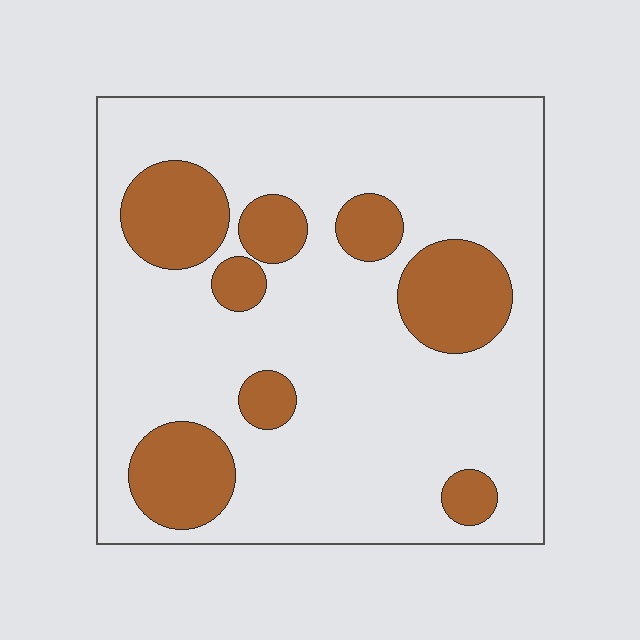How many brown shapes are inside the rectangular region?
8.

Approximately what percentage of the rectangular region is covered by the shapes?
Approximately 20%.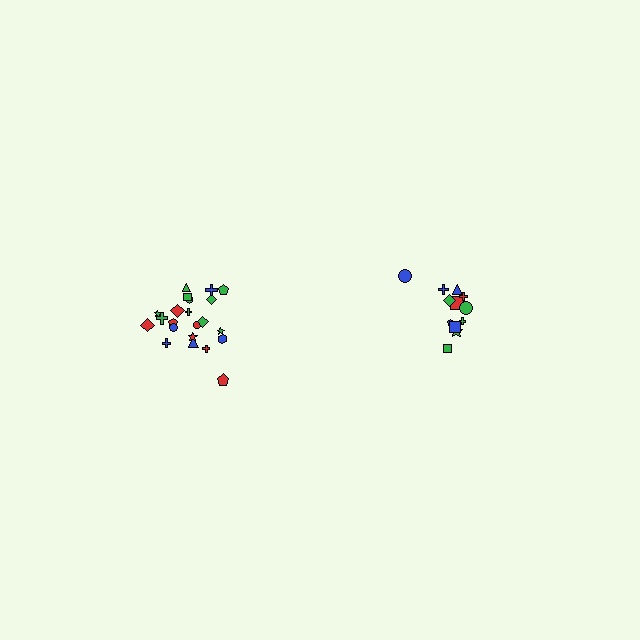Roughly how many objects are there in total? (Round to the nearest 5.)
Roughly 35 objects in total.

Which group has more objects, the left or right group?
The left group.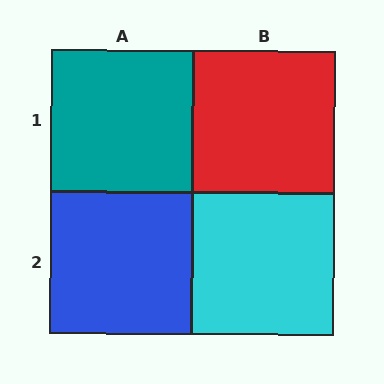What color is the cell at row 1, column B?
Red.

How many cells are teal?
1 cell is teal.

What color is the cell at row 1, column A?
Teal.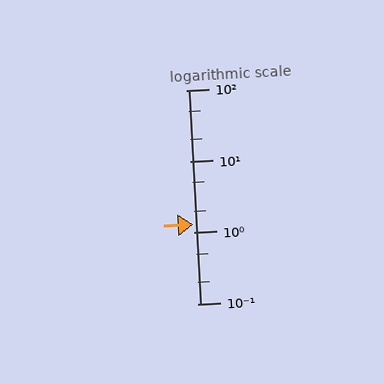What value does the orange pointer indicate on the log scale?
The pointer indicates approximately 1.3.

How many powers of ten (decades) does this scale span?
The scale spans 3 decades, from 0.1 to 100.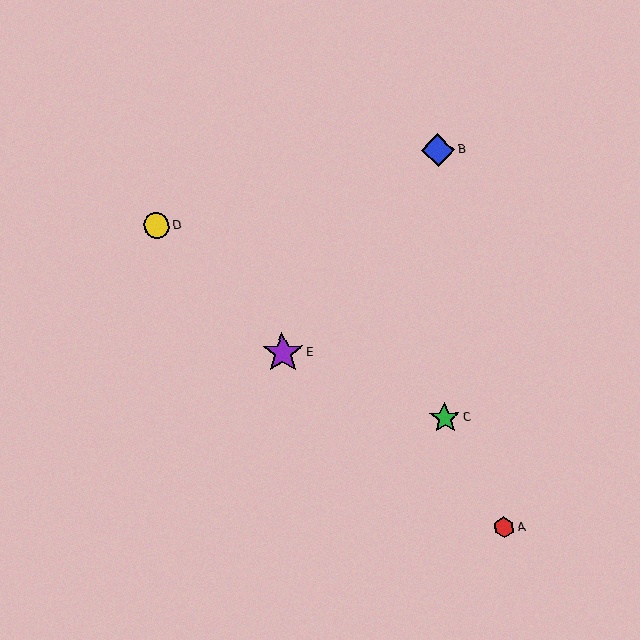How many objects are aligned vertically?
2 objects (B, C) are aligned vertically.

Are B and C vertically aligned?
Yes, both are at x≈438.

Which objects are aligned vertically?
Objects B, C are aligned vertically.